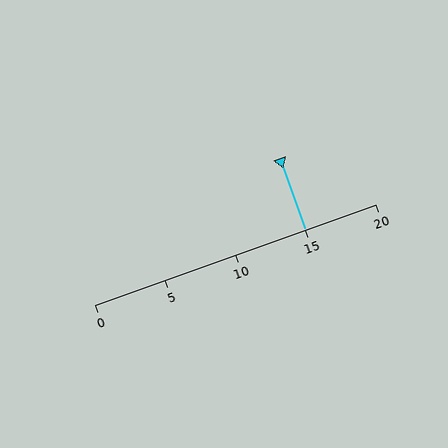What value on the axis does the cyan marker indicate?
The marker indicates approximately 15.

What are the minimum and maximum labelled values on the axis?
The axis runs from 0 to 20.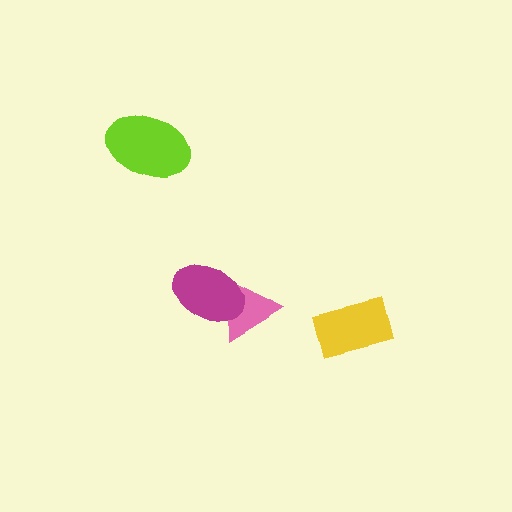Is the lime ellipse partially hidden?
No, no other shape covers it.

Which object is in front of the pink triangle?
The magenta ellipse is in front of the pink triangle.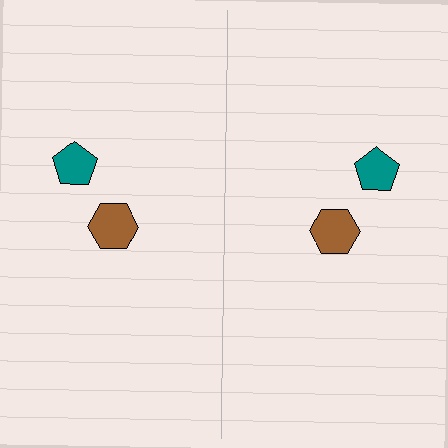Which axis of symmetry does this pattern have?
The pattern has a vertical axis of symmetry running through the center of the image.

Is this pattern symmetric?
Yes, this pattern has bilateral (reflection) symmetry.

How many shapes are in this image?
There are 4 shapes in this image.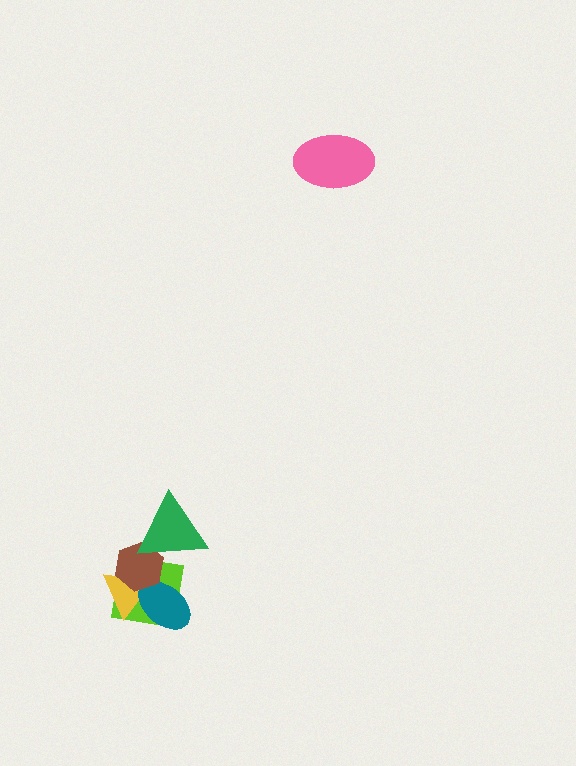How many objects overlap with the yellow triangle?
3 objects overlap with the yellow triangle.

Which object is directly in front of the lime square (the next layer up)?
The yellow triangle is directly in front of the lime square.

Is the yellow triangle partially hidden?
Yes, it is partially covered by another shape.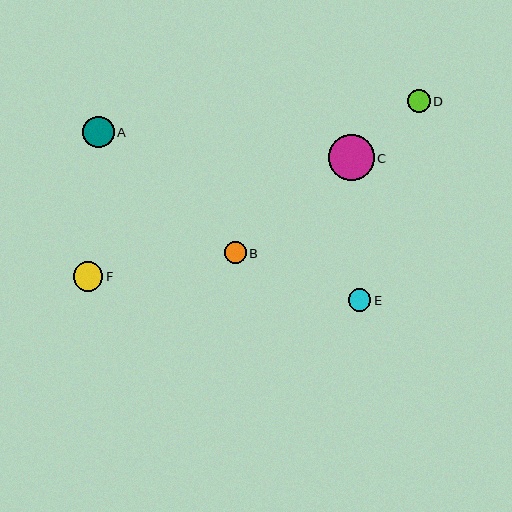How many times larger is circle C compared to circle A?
Circle C is approximately 1.5 times the size of circle A.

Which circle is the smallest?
Circle B is the smallest with a size of approximately 22 pixels.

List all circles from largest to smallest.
From largest to smallest: C, A, F, D, E, B.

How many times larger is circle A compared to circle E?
Circle A is approximately 1.4 times the size of circle E.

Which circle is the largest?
Circle C is the largest with a size of approximately 46 pixels.